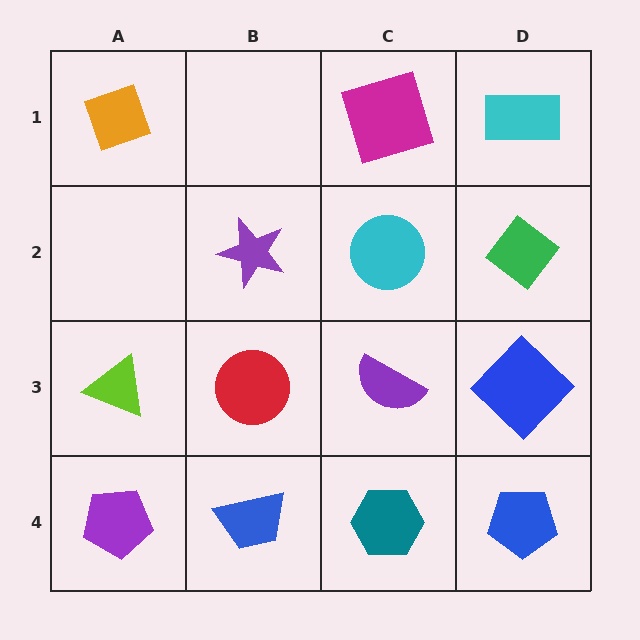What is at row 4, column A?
A purple pentagon.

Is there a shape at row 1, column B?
No, that cell is empty.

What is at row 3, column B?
A red circle.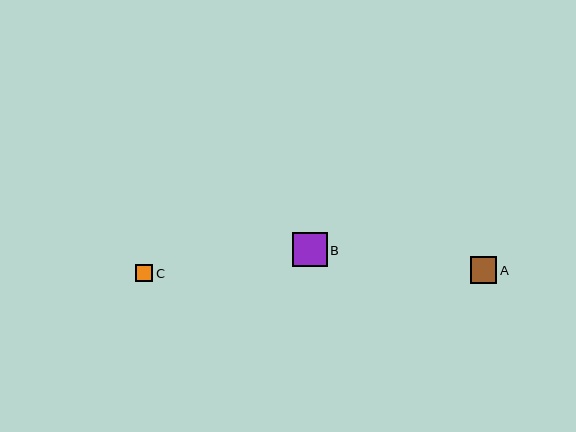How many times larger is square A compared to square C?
Square A is approximately 1.5 times the size of square C.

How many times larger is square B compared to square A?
Square B is approximately 1.3 times the size of square A.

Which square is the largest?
Square B is the largest with a size of approximately 34 pixels.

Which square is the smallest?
Square C is the smallest with a size of approximately 17 pixels.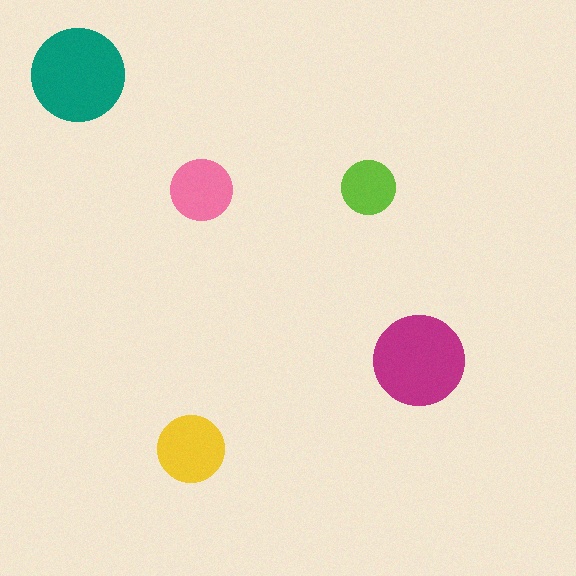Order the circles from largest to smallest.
the teal one, the magenta one, the yellow one, the pink one, the lime one.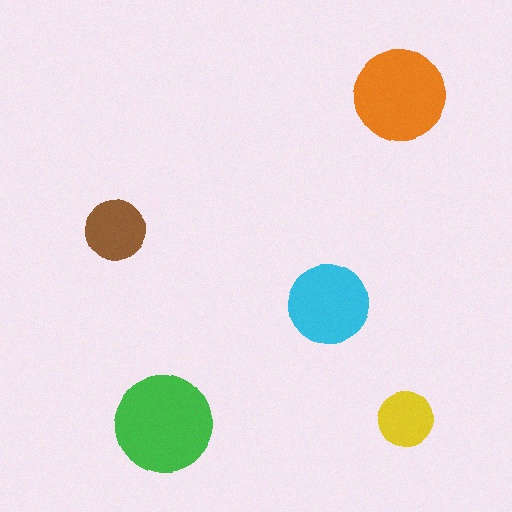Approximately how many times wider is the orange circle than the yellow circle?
About 1.5 times wider.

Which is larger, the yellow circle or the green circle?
The green one.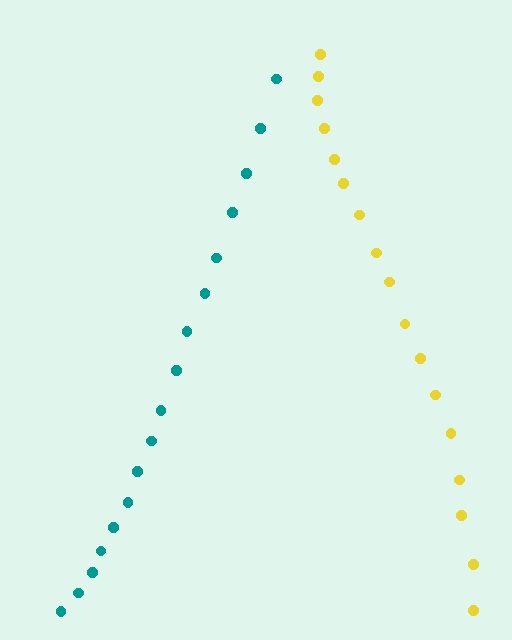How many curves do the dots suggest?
There are 2 distinct paths.